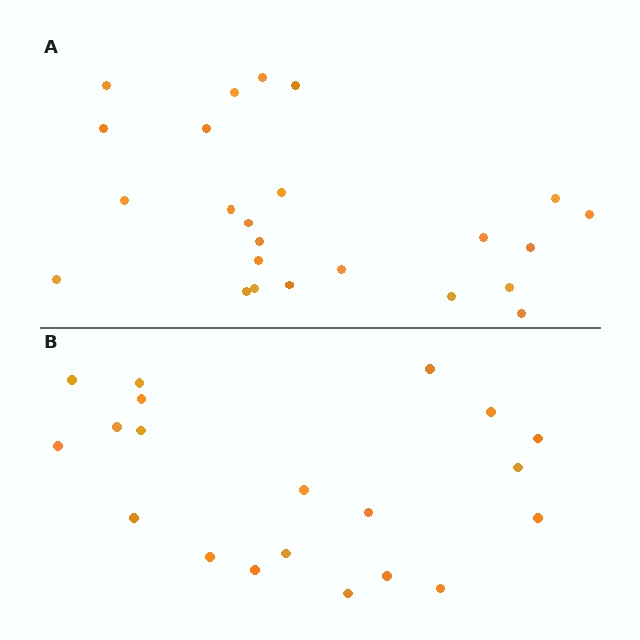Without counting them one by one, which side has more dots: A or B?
Region A (the top region) has more dots.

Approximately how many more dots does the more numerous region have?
Region A has about 4 more dots than region B.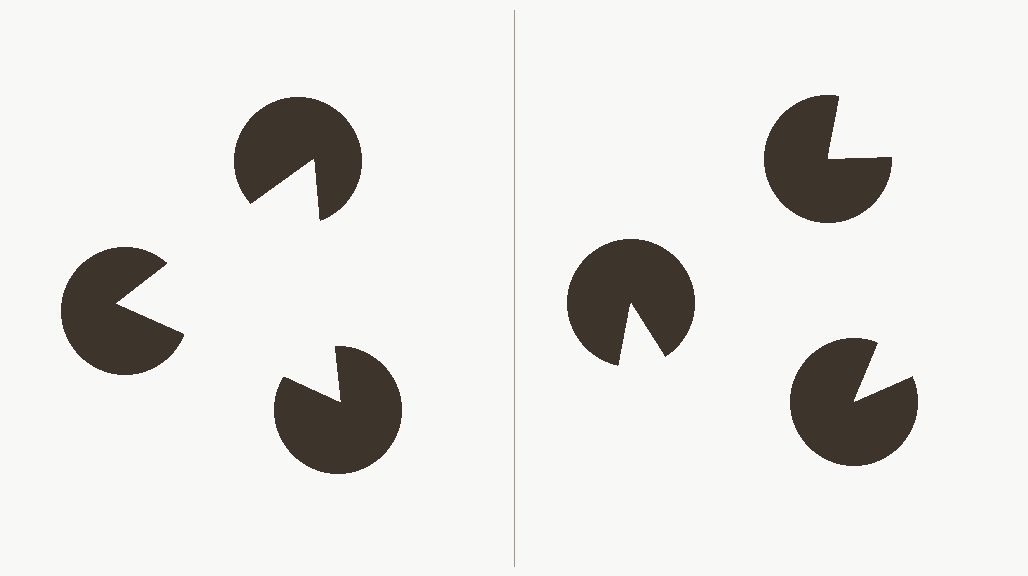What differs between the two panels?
The pac-man discs are positioned identically on both sides; only the wedge orientations differ. On the left they align to a triangle; on the right they are misaligned.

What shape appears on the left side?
An illusory triangle.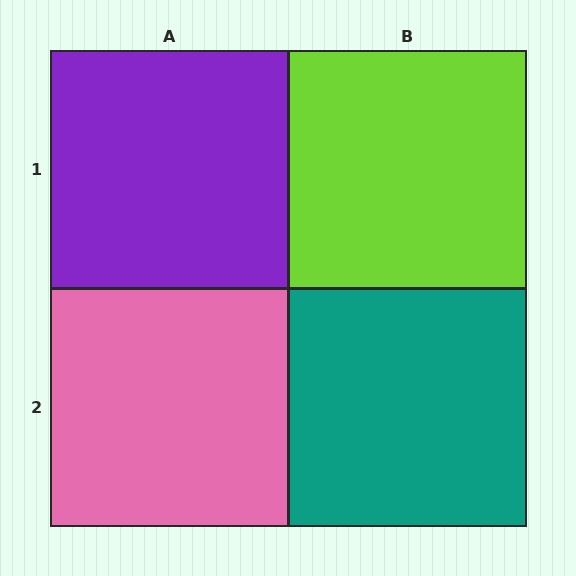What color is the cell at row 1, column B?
Lime.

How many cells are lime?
1 cell is lime.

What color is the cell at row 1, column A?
Purple.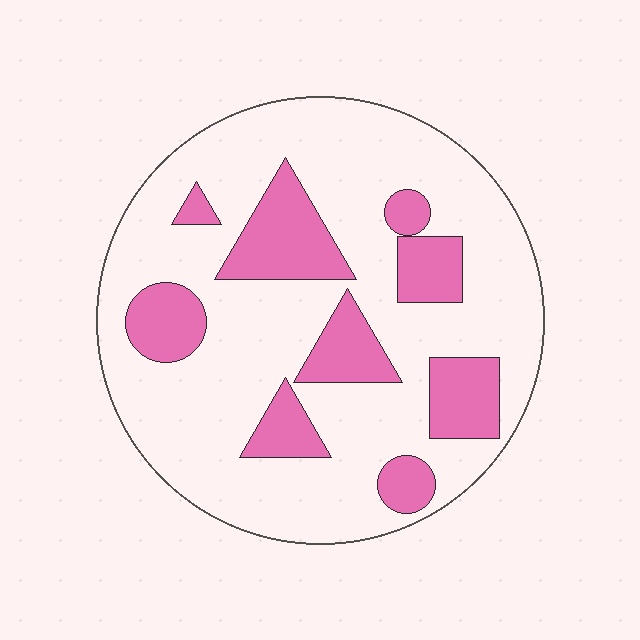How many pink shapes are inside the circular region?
9.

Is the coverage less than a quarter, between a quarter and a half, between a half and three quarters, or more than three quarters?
Less than a quarter.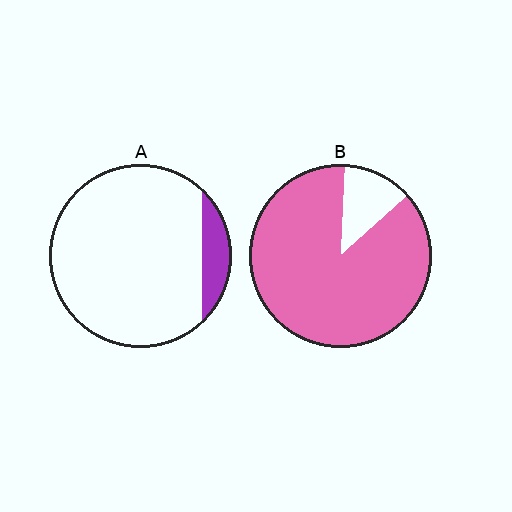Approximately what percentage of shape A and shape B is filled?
A is approximately 10% and B is approximately 90%.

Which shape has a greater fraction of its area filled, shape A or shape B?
Shape B.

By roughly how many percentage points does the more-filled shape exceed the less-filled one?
By roughly 75 percentage points (B over A).